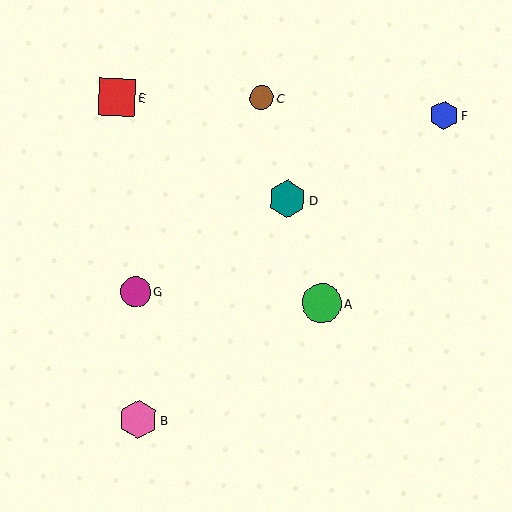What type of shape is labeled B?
Shape B is a pink hexagon.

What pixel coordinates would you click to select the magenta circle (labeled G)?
Click at (136, 291) to select the magenta circle G.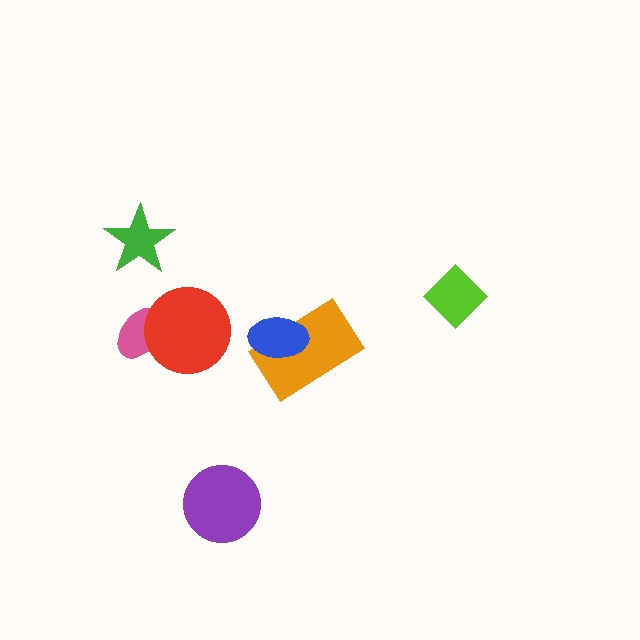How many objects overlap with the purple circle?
0 objects overlap with the purple circle.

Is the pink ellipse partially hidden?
Yes, it is partially covered by another shape.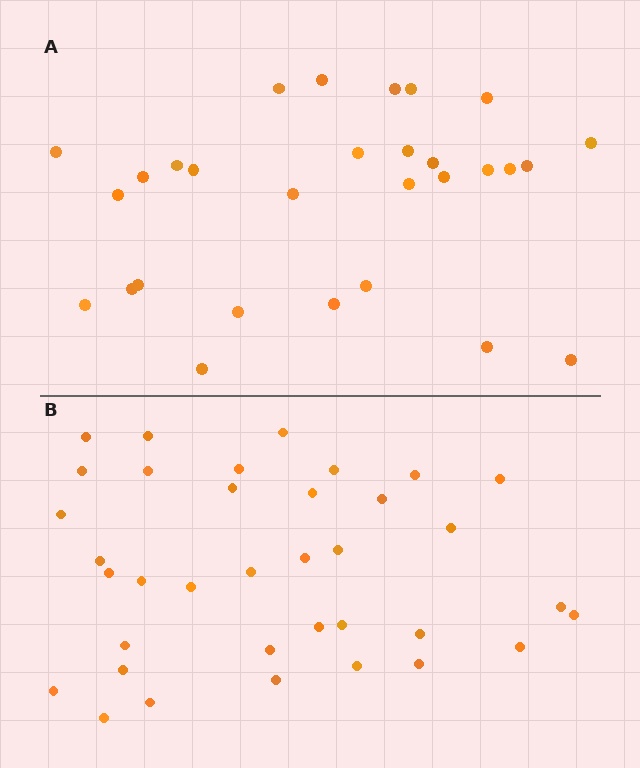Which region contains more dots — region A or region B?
Region B (the bottom region) has more dots.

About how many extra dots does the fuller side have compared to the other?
Region B has roughly 8 or so more dots than region A.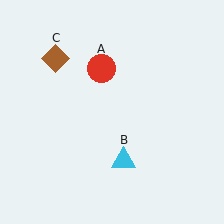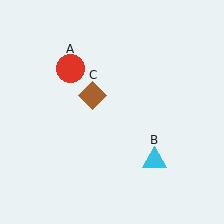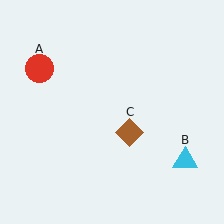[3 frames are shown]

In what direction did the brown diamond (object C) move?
The brown diamond (object C) moved down and to the right.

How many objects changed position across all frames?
3 objects changed position: red circle (object A), cyan triangle (object B), brown diamond (object C).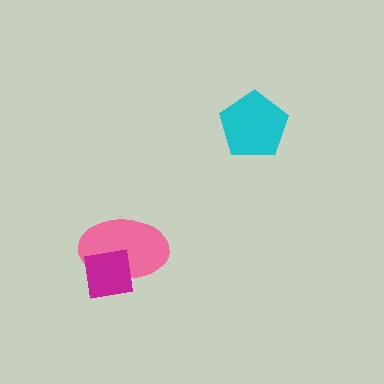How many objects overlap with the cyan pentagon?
0 objects overlap with the cyan pentagon.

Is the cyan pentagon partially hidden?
No, no other shape covers it.